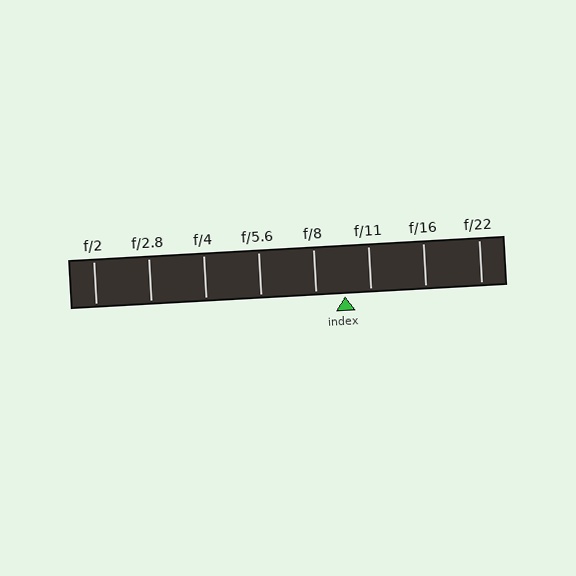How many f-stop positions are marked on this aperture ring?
There are 8 f-stop positions marked.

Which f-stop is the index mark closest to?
The index mark is closest to f/11.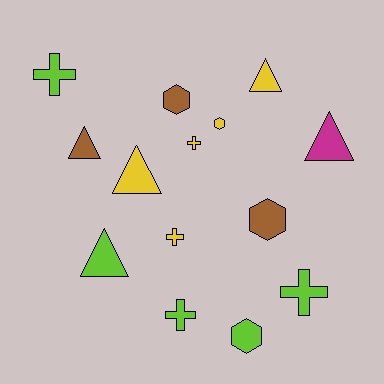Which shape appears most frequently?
Triangle, with 5 objects.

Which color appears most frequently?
Lime, with 5 objects.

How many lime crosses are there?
There are 3 lime crosses.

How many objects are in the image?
There are 14 objects.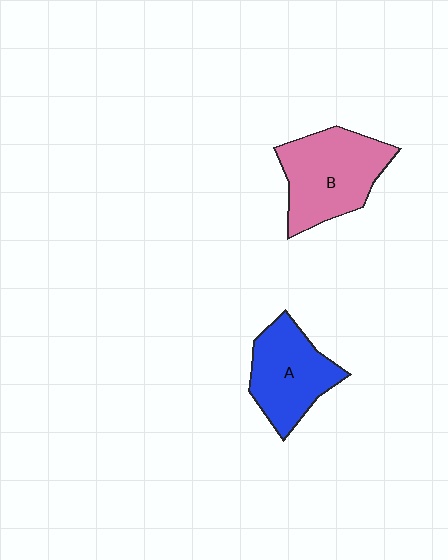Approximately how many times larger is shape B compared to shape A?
Approximately 1.2 times.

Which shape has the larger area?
Shape B (pink).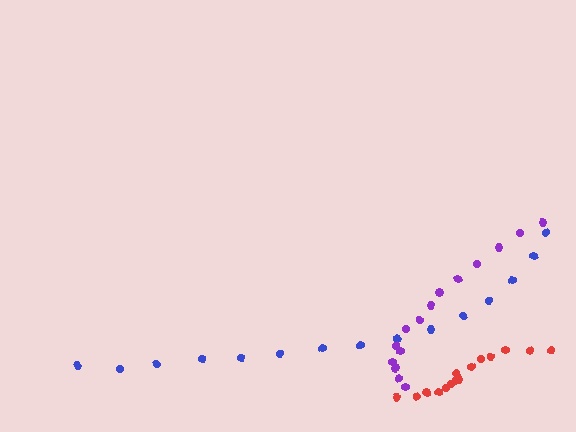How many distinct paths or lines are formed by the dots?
There are 3 distinct paths.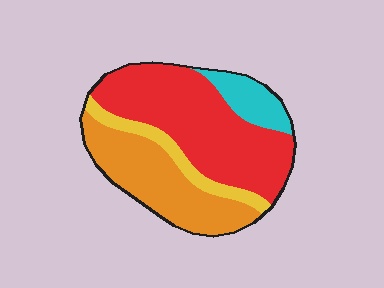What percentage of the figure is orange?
Orange covers 31% of the figure.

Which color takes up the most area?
Red, at roughly 50%.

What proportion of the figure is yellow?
Yellow covers roughly 10% of the figure.